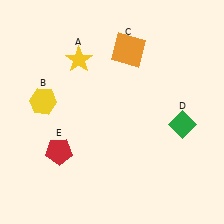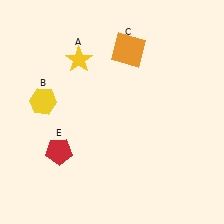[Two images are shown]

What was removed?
The green diamond (D) was removed in Image 2.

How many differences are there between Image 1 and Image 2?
There is 1 difference between the two images.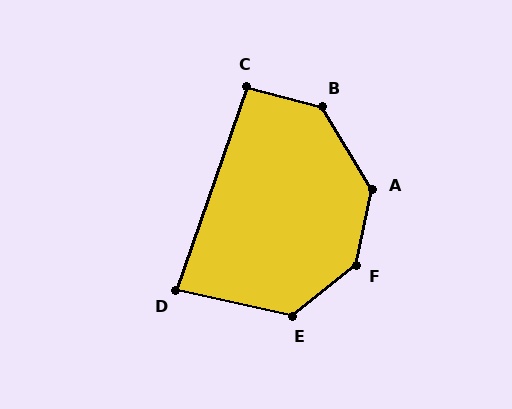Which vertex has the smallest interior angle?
D, at approximately 83 degrees.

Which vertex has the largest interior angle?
F, at approximately 140 degrees.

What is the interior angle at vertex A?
Approximately 136 degrees (obtuse).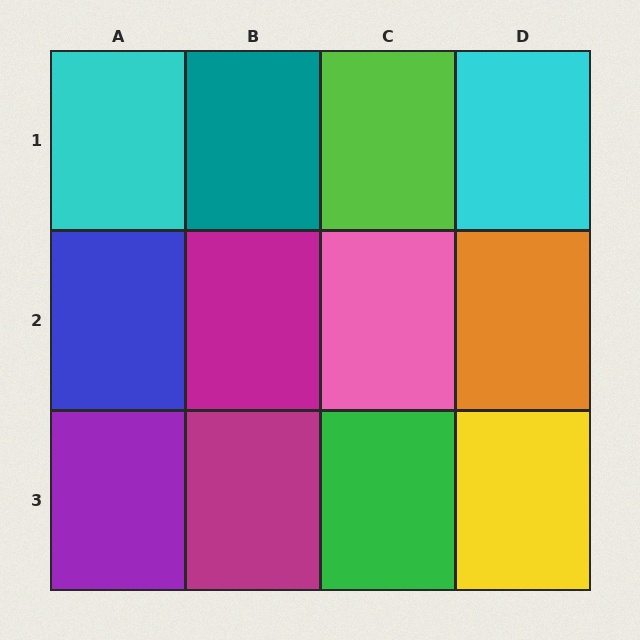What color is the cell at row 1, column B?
Teal.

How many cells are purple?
1 cell is purple.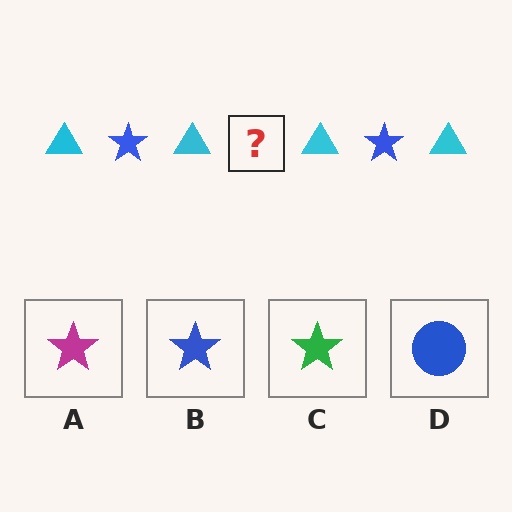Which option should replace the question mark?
Option B.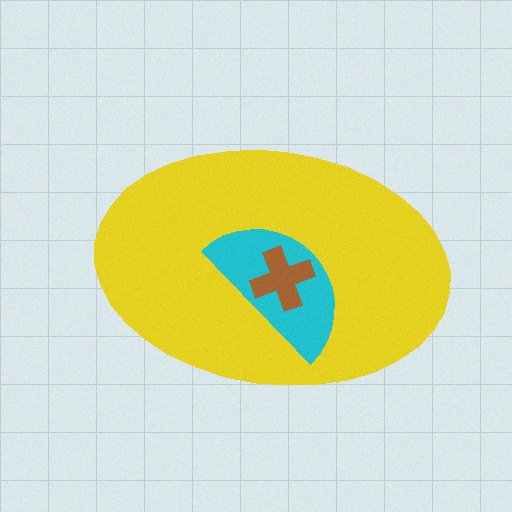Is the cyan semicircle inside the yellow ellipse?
Yes.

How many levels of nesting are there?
3.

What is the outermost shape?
The yellow ellipse.